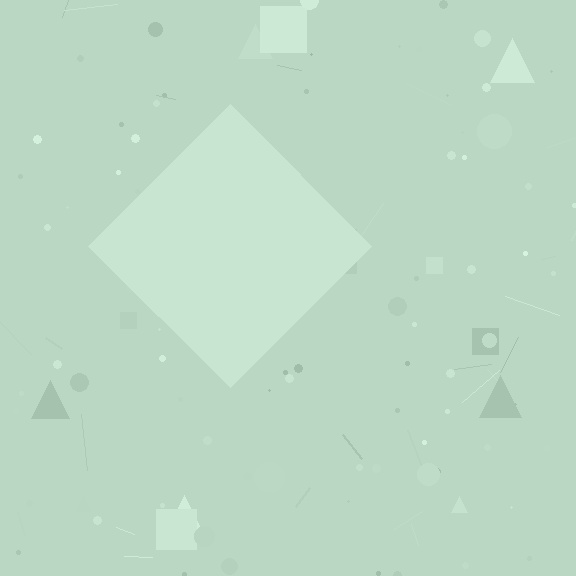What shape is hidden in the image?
A diamond is hidden in the image.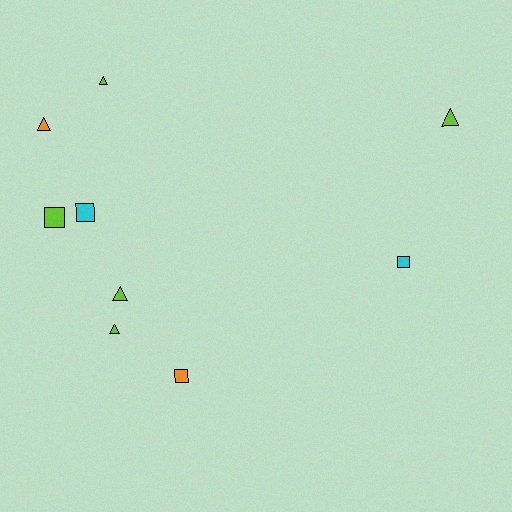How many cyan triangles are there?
There are no cyan triangles.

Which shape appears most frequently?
Triangle, with 5 objects.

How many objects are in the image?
There are 9 objects.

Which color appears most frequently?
Lime, with 5 objects.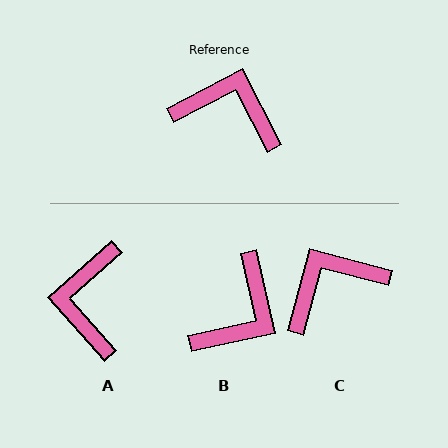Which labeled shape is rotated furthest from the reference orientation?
B, about 105 degrees away.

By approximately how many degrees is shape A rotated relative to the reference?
Approximately 105 degrees counter-clockwise.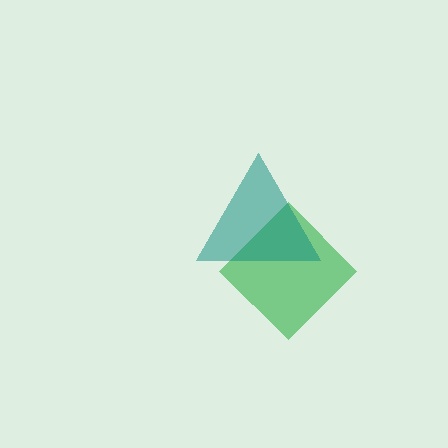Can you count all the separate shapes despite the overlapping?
Yes, there are 2 separate shapes.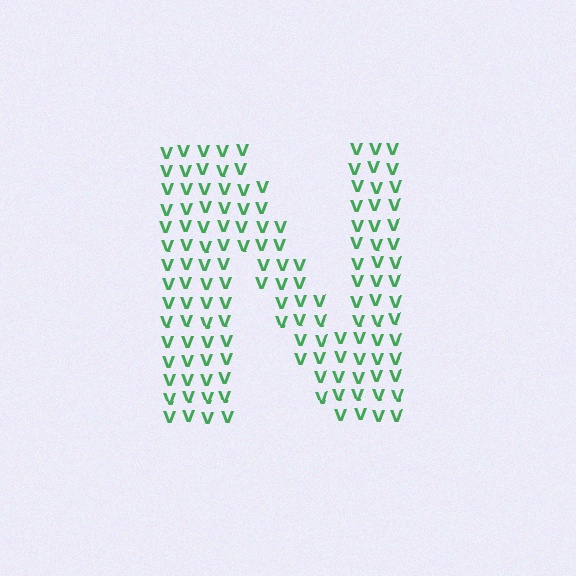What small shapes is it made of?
It is made of small letter V's.